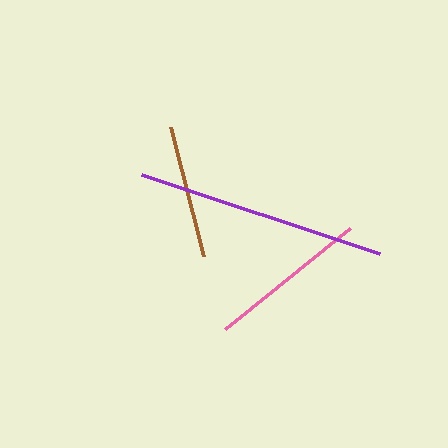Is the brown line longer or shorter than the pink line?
The pink line is longer than the brown line.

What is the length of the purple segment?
The purple segment is approximately 251 pixels long.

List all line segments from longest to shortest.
From longest to shortest: purple, pink, brown.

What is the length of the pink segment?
The pink segment is approximately 161 pixels long.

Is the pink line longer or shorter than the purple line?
The purple line is longer than the pink line.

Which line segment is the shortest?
The brown line is the shortest at approximately 133 pixels.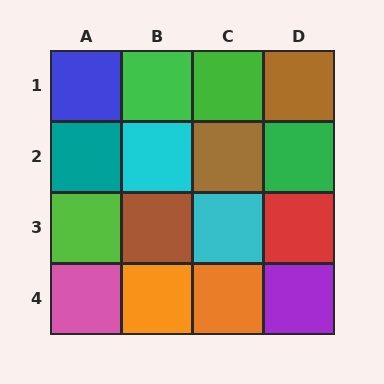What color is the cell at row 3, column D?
Red.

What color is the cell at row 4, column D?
Purple.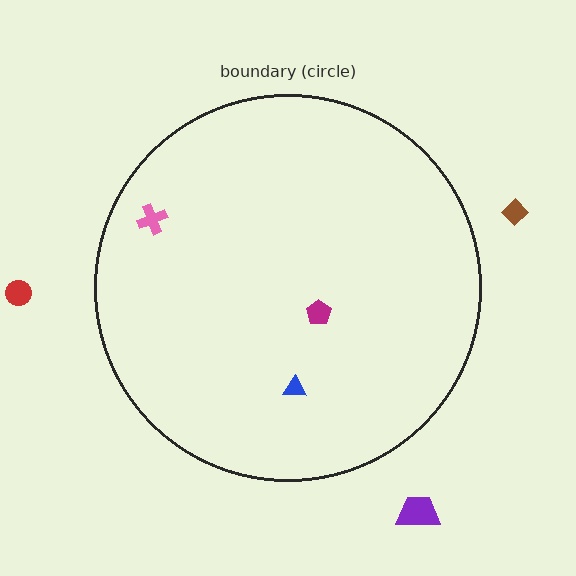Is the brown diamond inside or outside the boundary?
Outside.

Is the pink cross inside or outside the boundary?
Inside.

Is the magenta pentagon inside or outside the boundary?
Inside.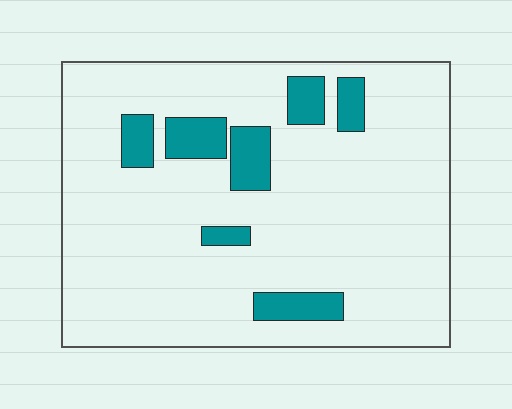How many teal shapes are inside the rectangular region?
7.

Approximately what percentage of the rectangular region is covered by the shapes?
Approximately 15%.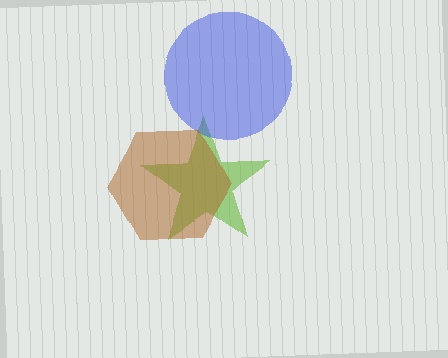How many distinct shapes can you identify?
There are 3 distinct shapes: a lime star, a blue circle, a brown hexagon.